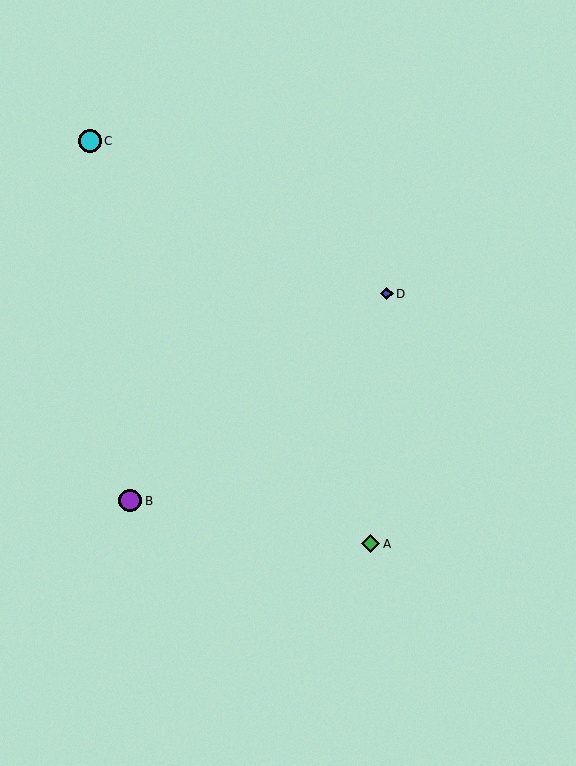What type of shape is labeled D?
Shape D is a blue diamond.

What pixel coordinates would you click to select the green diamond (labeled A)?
Click at (371, 544) to select the green diamond A.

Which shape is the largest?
The cyan circle (labeled C) is the largest.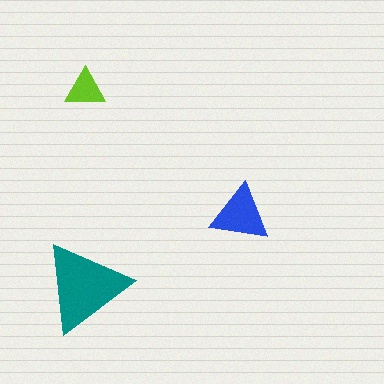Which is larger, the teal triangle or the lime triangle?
The teal one.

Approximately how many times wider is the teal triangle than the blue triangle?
About 1.5 times wider.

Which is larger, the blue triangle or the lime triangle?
The blue one.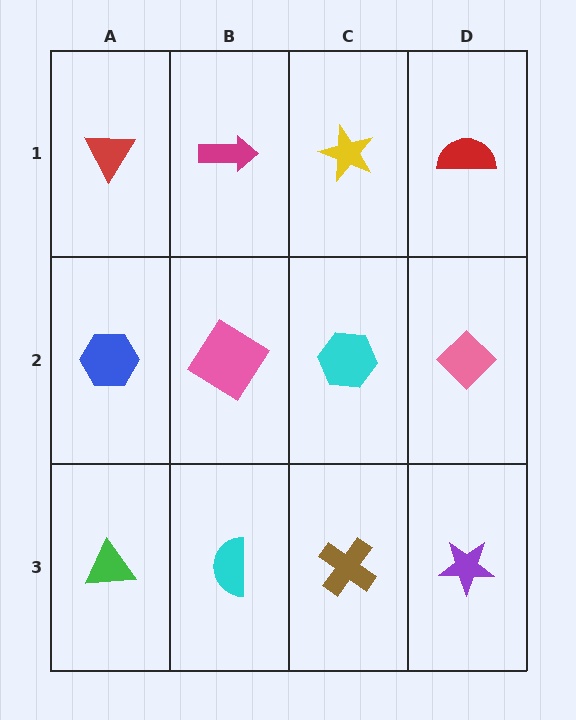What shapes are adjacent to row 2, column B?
A magenta arrow (row 1, column B), a cyan semicircle (row 3, column B), a blue hexagon (row 2, column A), a cyan hexagon (row 2, column C).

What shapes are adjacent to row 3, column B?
A pink diamond (row 2, column B), a green triangle (row 3, column A), a brown cross (row 3, column C).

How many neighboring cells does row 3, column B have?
3.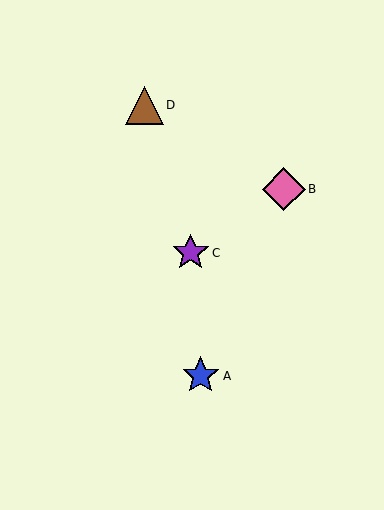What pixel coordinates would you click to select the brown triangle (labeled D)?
Click at (144, 105) to select the brown triangle D.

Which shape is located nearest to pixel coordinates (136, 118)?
The brown triangle (labeled D) at (144, 105) is nearest to that location.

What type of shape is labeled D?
Shape D is a brown triangle.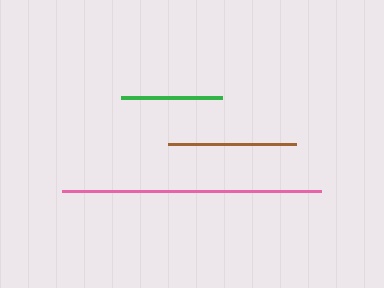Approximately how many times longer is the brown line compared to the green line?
The brown line is approximately 1.3 times the length of the green line.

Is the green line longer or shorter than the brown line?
The brown line is longer than the green line.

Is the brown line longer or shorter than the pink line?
The pink line is longer than the brown line.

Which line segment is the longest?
The pink line is the longest at approximately 259 pixels.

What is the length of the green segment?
The green segment is approximately 101 pixels long.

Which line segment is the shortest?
The green line is the shortest at approximately 101 pixels.